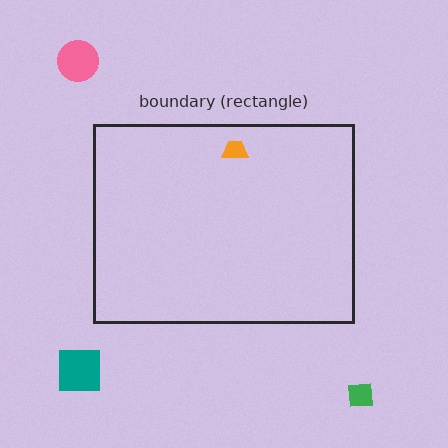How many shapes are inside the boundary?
1 inside, 3 outside.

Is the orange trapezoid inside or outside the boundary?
Inside.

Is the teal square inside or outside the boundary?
Outside.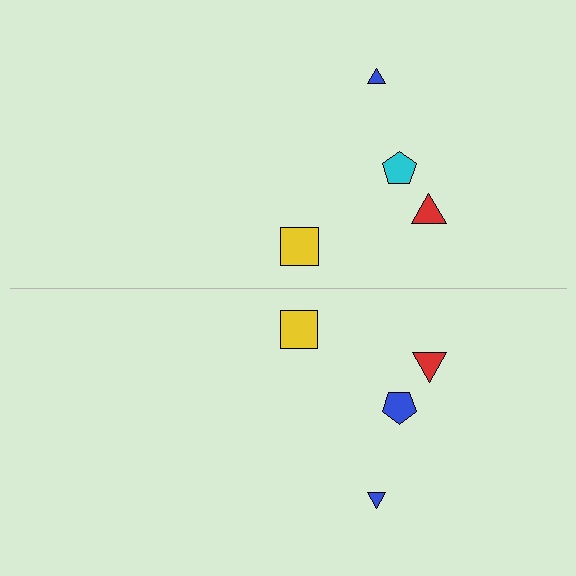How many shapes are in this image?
There are 8 shapes in this image.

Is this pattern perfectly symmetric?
No, the pattern is not perfectly symmetric. The blue pentagon on the bottom side breaks the symmetry — its mirror counterpart is cyan.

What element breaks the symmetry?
The blue pentagon on the bottom side breaks the symmetry — its mirror counterpart is cyan.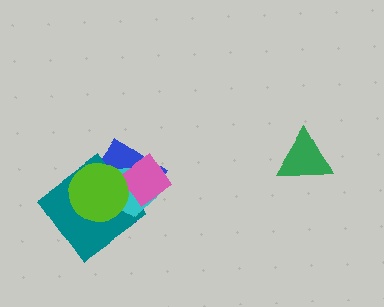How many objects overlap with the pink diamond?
3 objects overlap with the pink diamond.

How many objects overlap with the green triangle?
0 objects overlap with the green triangle.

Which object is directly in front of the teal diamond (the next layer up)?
The cyan pentagon is directly in front of the teal diamond.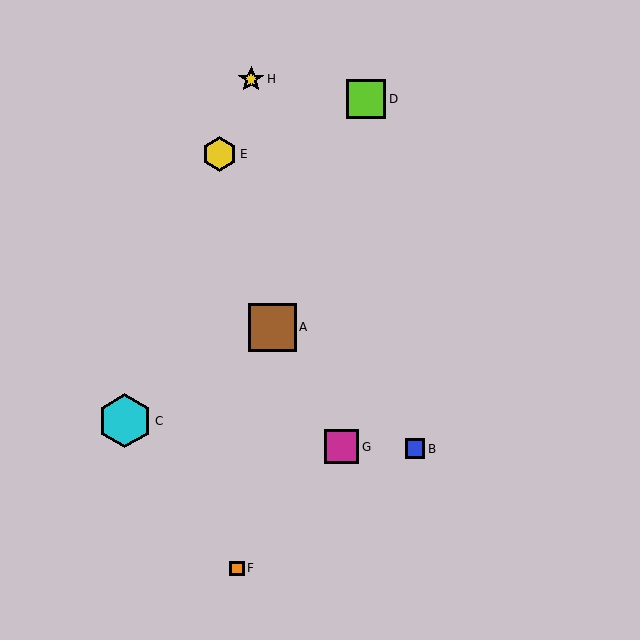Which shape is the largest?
The cyan hexagon (labeled C) is the largest.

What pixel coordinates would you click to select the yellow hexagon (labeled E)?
Click at (219, 154) to select the yellow hexagon E.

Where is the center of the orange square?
The center of the orange square is at (237, 568).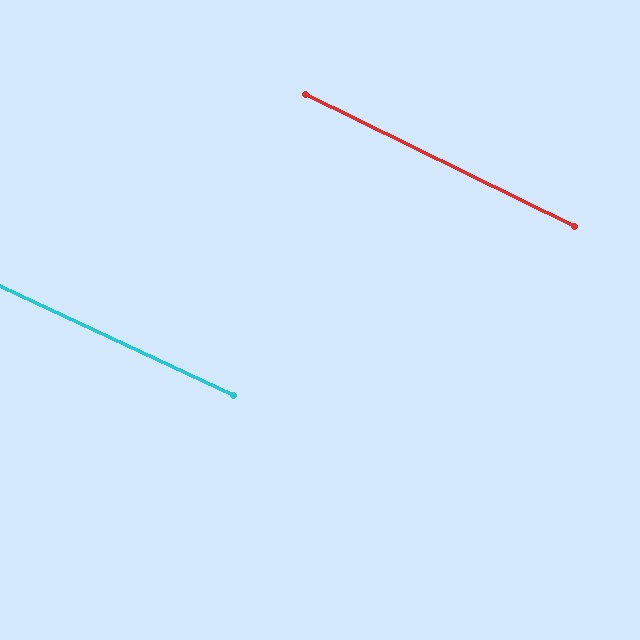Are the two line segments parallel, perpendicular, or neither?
Parallel — their directions differ by only 1.0°.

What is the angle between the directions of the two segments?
Approximately 1 degree.